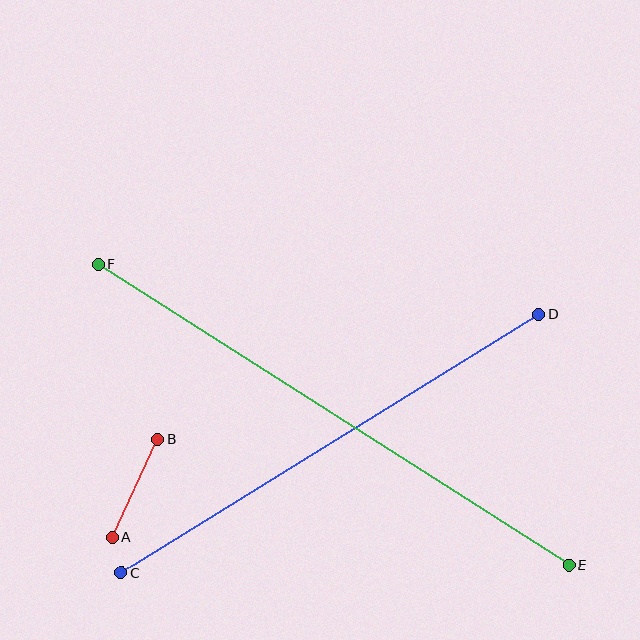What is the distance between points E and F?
The distance is approximately 558 pixels.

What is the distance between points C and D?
The distance is approximately 491 pixels.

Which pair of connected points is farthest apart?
Points E and F are farthest apart.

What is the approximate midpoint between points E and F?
The midpoint is at approximately (334, 414) pixels.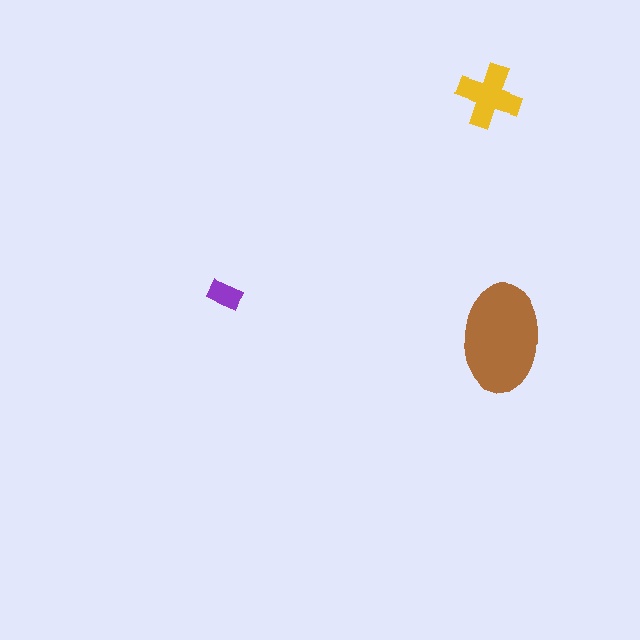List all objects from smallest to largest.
The purple rectangle, the yellow cross, the brown ellipse.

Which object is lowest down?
The brown ellipse is bottommost.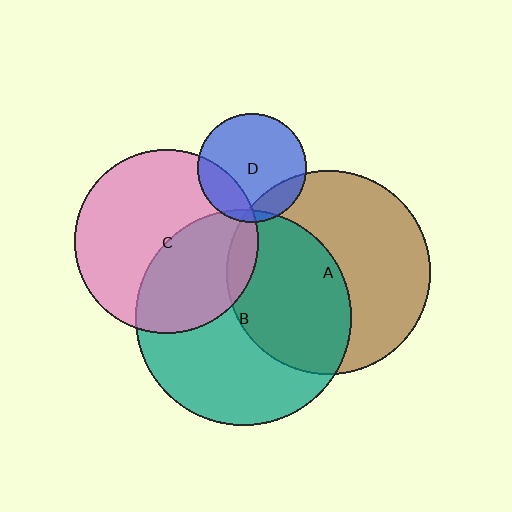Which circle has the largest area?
Circle B (teal).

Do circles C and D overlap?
Yes.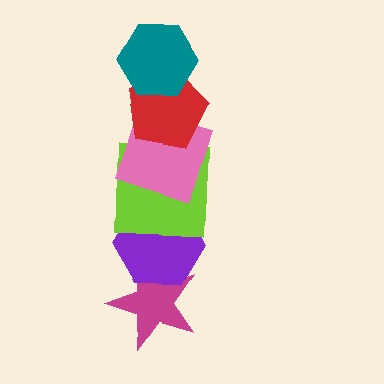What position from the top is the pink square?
The pink square is 3rd from the top.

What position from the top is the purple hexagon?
The purple hexagon is 5th from the top.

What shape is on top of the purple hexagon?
The lime square is on top of the purple hexagon.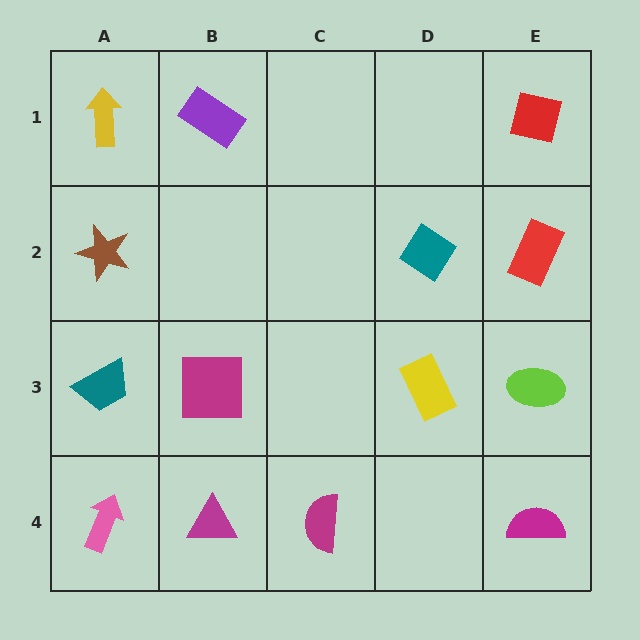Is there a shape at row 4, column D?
No, that cell is empty.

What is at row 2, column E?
A red rectangle.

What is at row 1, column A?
A yellow arrow.